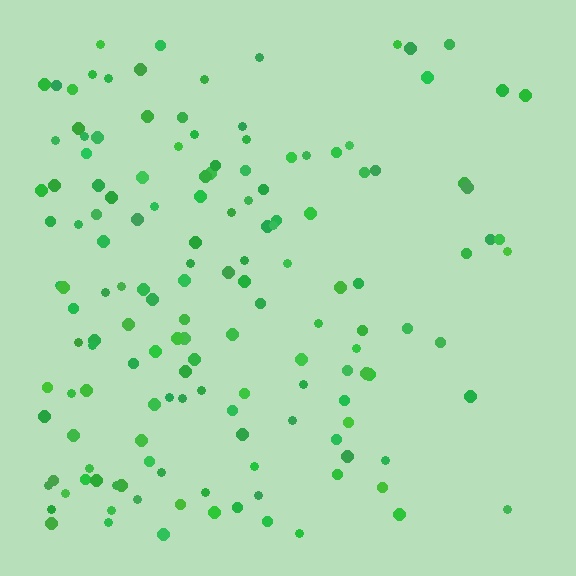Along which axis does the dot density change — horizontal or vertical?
Horizontal.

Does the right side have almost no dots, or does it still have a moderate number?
Still a moderate number, just noticeably fewer than the left.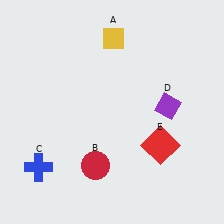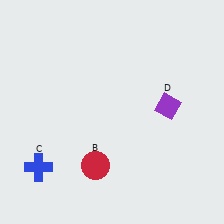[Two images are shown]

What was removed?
The red square (E), the yellow diamond (A) were removed in Image 2.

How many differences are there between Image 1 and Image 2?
There are 2 differences between the two images.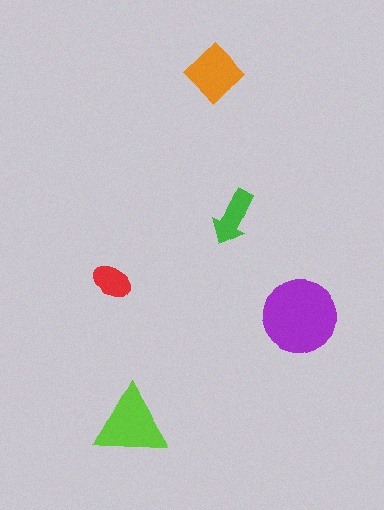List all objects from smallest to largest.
The red ellipse, the green arrow, the orange diamond, the lime triangle, the purple circle.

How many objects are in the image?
There are 5 objects in the image.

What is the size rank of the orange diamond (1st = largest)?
3rd.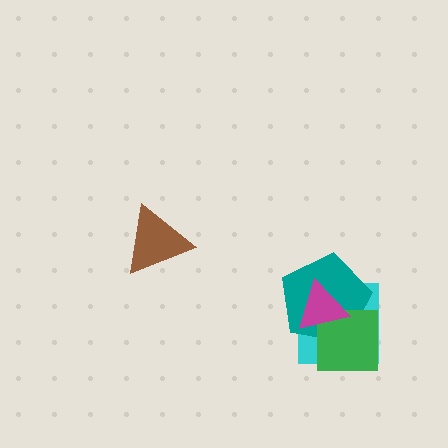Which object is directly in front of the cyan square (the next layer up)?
The teal pentagon is directly in front of the cyan square.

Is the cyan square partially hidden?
Yes, it is partially covered by another shape.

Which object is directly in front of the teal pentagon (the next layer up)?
The green square is directly in front of the teal pentagon.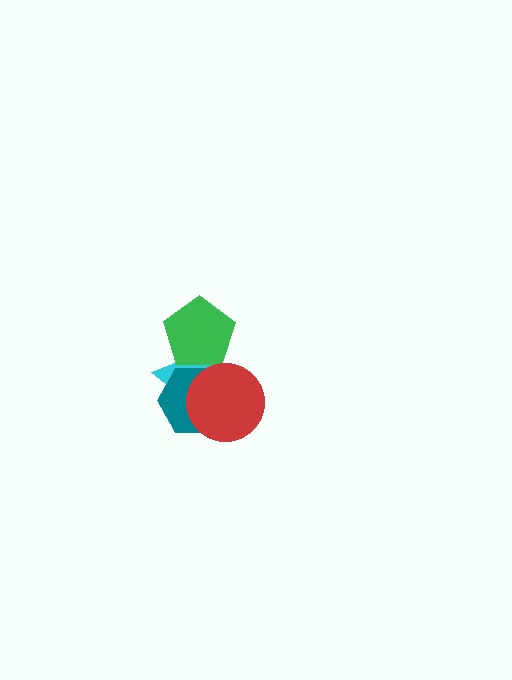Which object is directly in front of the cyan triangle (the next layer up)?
The teal hexagon is directly in front of the cyan triangle.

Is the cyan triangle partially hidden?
Yes, it is partially covered by another shape.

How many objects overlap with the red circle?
2 objects overlap with the red circle.